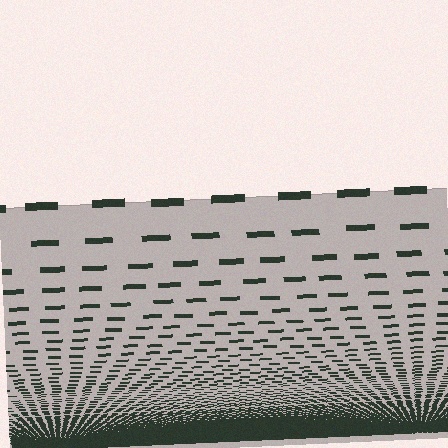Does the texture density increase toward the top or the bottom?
Density increases toward the bottom.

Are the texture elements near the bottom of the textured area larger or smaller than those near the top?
Smaller. The gradient is inverted — elements near the bottom are smaller and denser.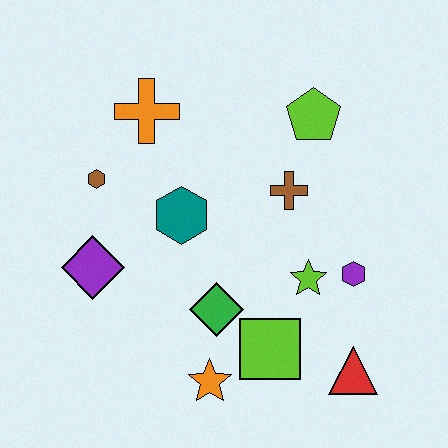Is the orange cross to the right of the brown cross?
No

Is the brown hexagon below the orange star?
No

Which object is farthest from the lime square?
The orange cross is farthest from the lime square.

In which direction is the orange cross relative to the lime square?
The orange cross is above the lime square.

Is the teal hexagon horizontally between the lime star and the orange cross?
Yes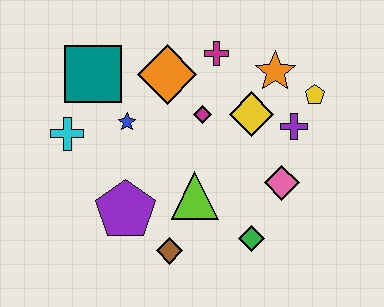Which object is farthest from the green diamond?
The teal square is farthest from the green diamond.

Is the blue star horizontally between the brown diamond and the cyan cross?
Yes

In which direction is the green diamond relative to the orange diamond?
The green diamond is below the orange diamond.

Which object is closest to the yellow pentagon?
The purple cross is closest to the yellow pentagon.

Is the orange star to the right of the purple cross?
No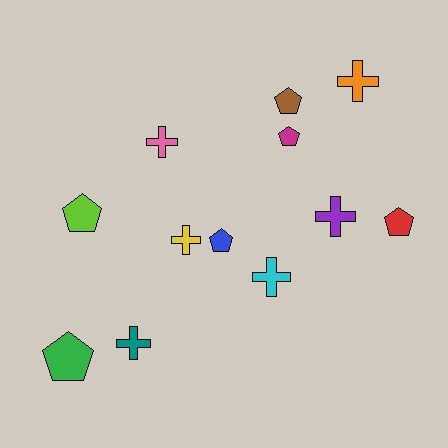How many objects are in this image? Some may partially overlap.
There are 12 objects.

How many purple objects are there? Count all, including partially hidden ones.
There is 1 purple object.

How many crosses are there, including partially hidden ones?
There are 6 crosses.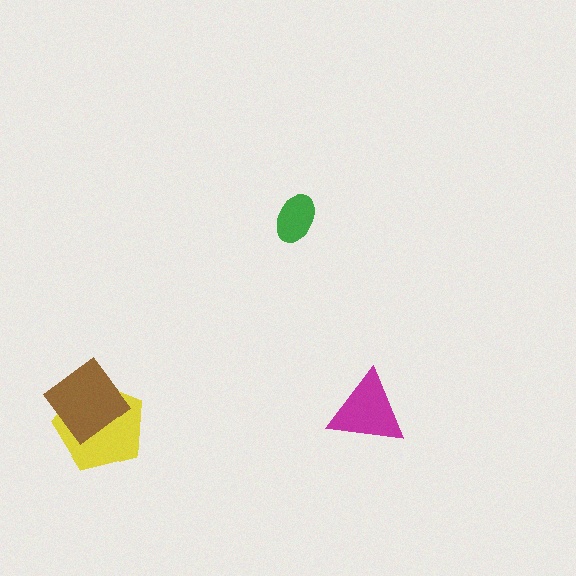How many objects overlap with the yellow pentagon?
1 object overlaps with the yellow pentagon.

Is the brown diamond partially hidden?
No, no other shape covers it.